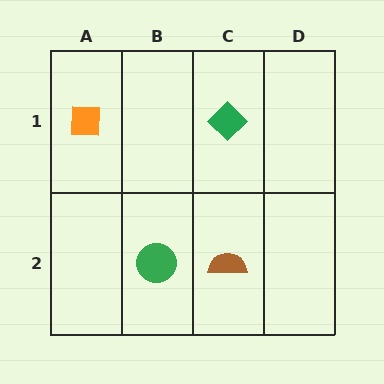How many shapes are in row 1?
2 shapes.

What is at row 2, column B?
A green circle.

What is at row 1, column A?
An orange square.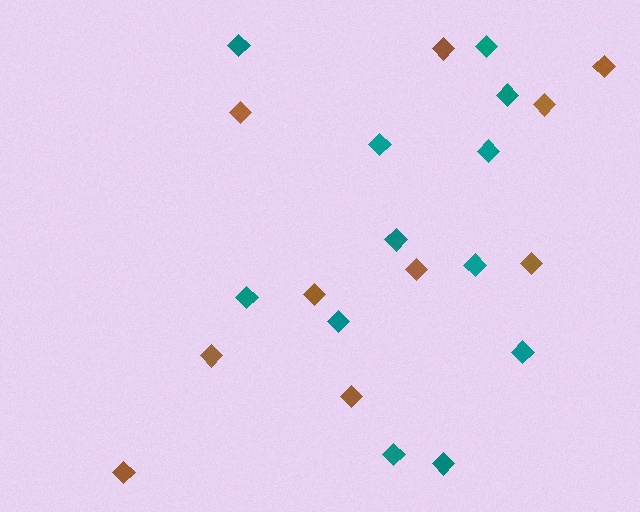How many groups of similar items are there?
There are 2 groups: one group of teal diamonds (12) and one group of brown diamonds (10).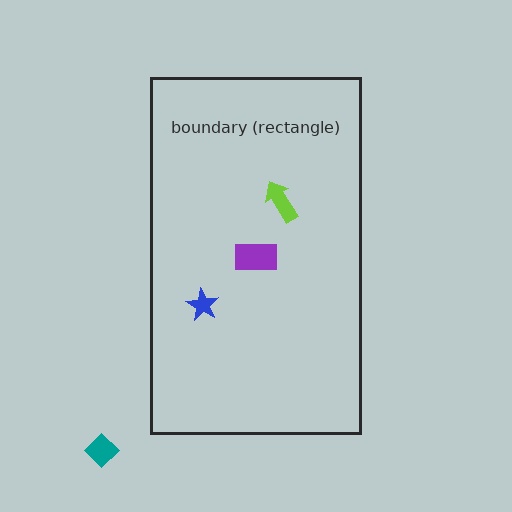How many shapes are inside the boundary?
3 inside, 1 outside.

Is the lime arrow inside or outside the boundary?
Inside.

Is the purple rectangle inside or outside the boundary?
Inside.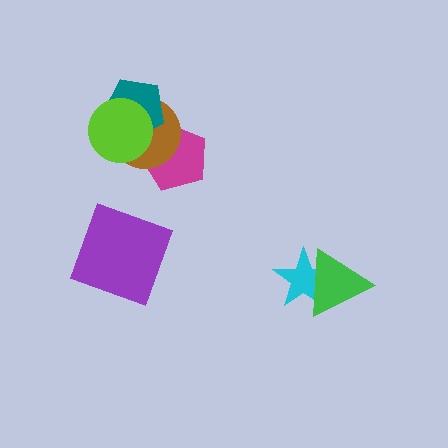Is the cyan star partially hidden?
Yes, it is partially covered by another shape.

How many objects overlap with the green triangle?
1 object overlaps with the green triangle.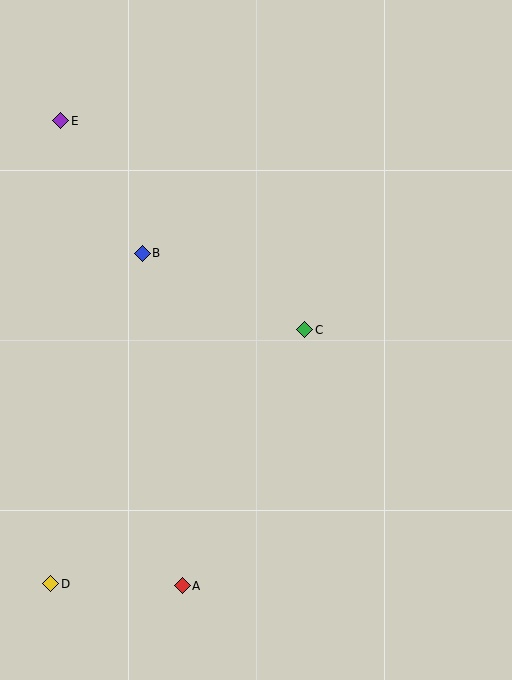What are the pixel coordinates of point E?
Point E is at (61, 121).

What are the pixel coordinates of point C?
Point C is at (305, 330).